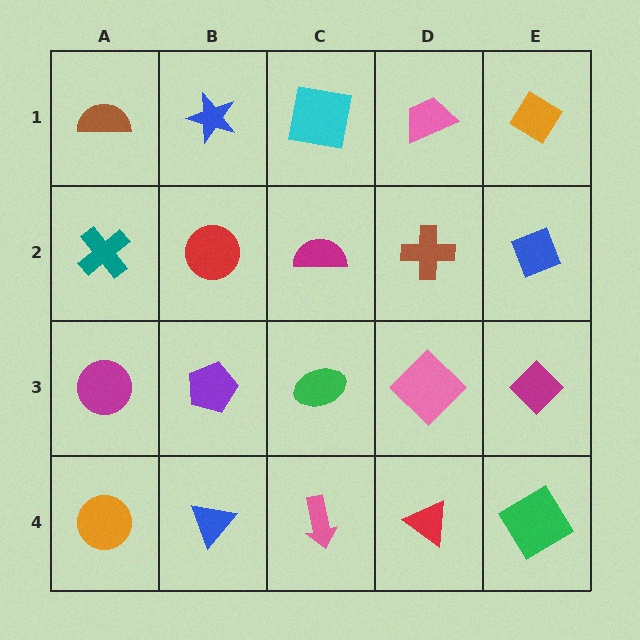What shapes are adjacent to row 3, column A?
A teal cross (row 2, column A), an orange circle (row 4, column A), a purple pentagon (row 3, column B).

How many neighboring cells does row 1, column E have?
2.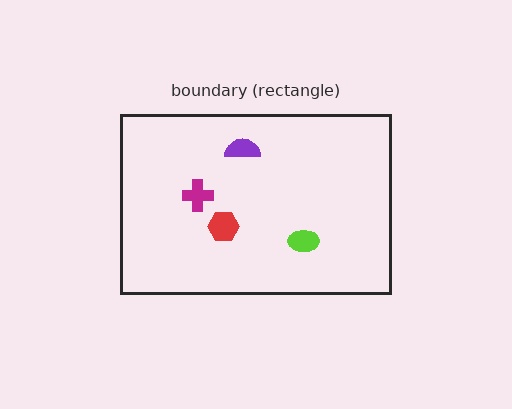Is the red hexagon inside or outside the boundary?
Inside.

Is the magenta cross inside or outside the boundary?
Inside.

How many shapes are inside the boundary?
4 inside, 0 outside.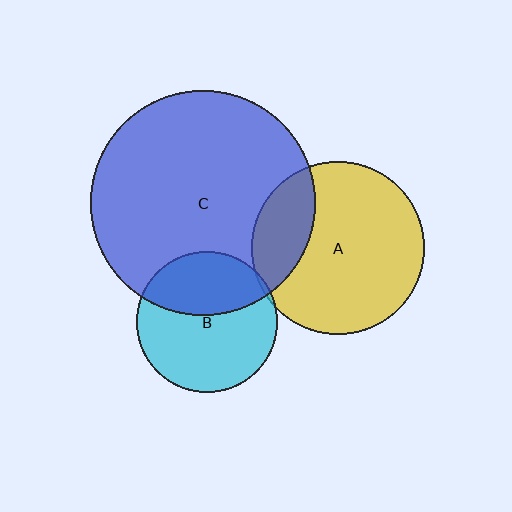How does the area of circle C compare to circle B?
Approximately 2.6 times.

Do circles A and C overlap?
Yes.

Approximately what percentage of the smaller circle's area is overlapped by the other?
Approximately 20%.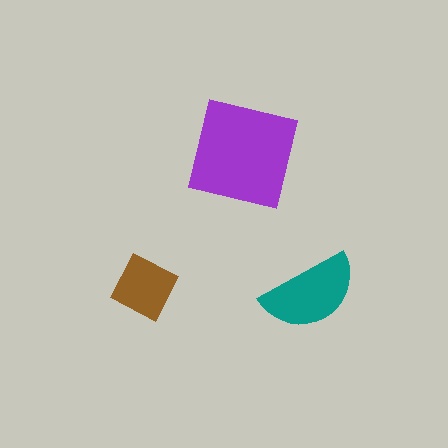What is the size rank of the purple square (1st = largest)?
1st.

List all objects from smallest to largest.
The brown square, the teal semicircle, the purple square.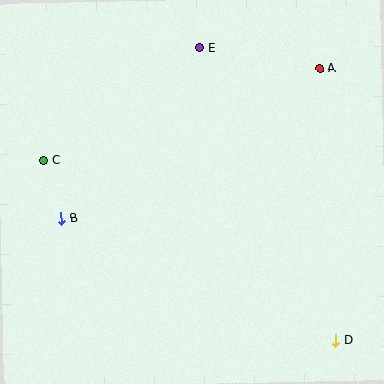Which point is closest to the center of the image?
Point B at (61, 219) is closest to the center.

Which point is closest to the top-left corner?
Point C is closest to the top-left corner.